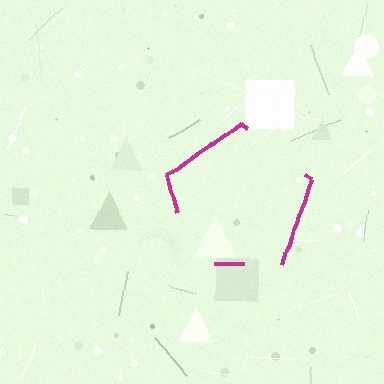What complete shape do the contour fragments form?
The contour fragments form a pentagon.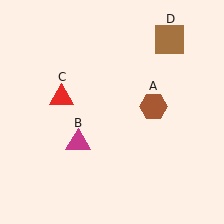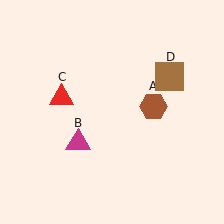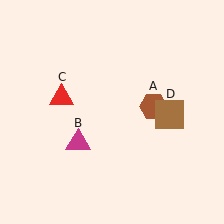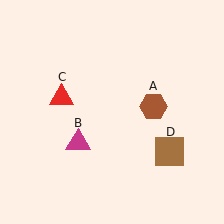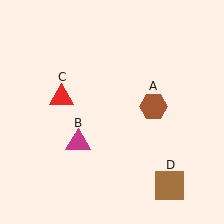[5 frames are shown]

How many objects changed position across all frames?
1 object changed position: brown square (object D).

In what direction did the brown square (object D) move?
The brown square (object D) moved down.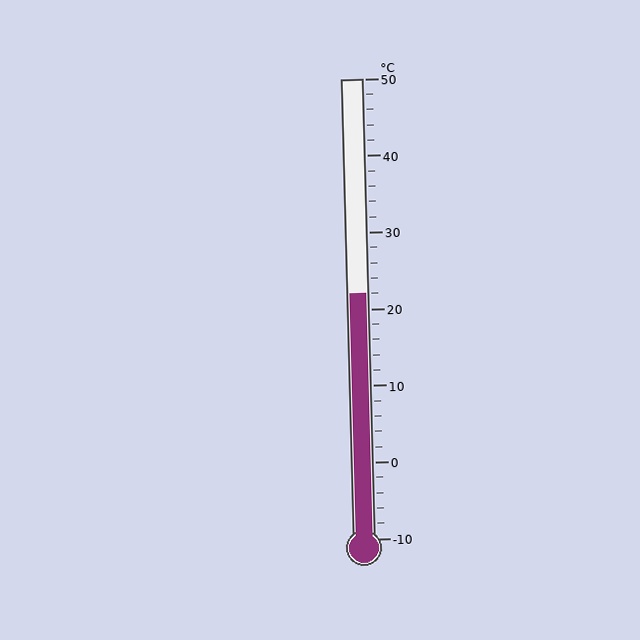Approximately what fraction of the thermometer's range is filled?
The thermometer is filled to approximately 55% of its range.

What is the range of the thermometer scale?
The thermometer scale ranges from -10°C to 50°C.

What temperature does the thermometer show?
The thermometer shows approximately 22°C.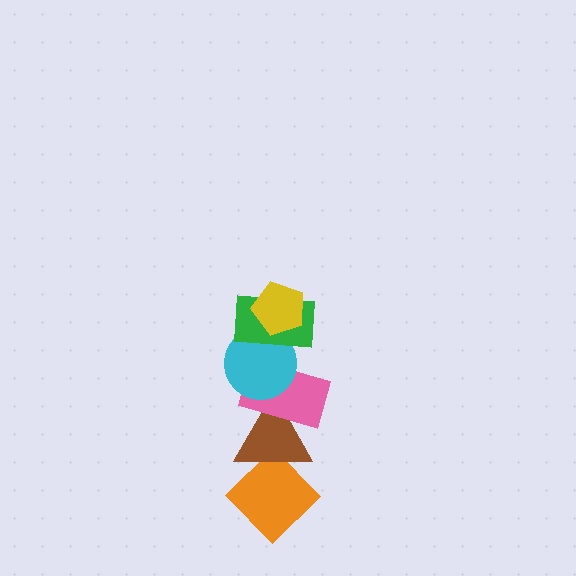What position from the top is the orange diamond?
The orange diamond is 6th from the top.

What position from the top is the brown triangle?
The brown triangle is 5th from the top.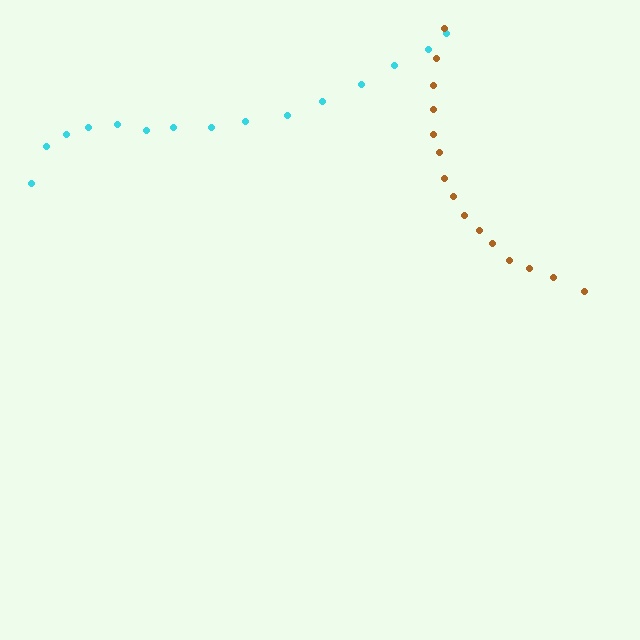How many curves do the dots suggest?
There are 2 distinct paths.